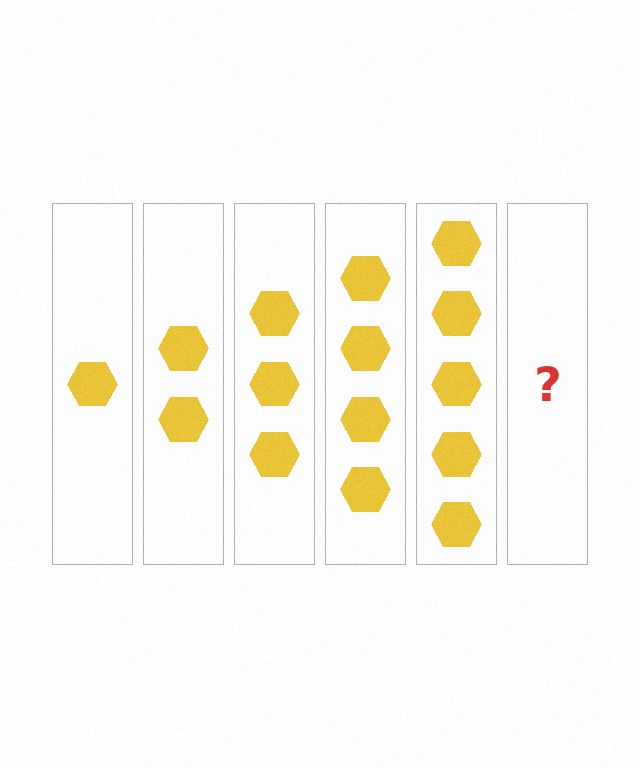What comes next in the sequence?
The next element should be 6 hexagons.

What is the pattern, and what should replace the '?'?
The pattern is that each step adds one more hexagon. The '?' should be 6 hexagons.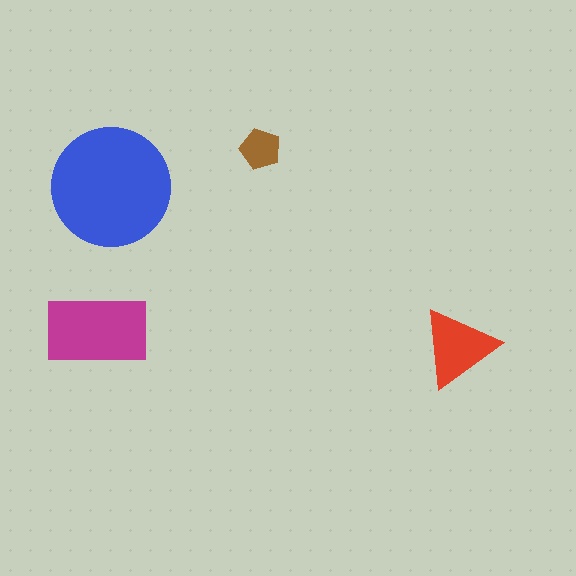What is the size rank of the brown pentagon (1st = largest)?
4th.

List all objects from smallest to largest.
The brown pentagon, the red triangle, the magenta rectangle, the blue circle.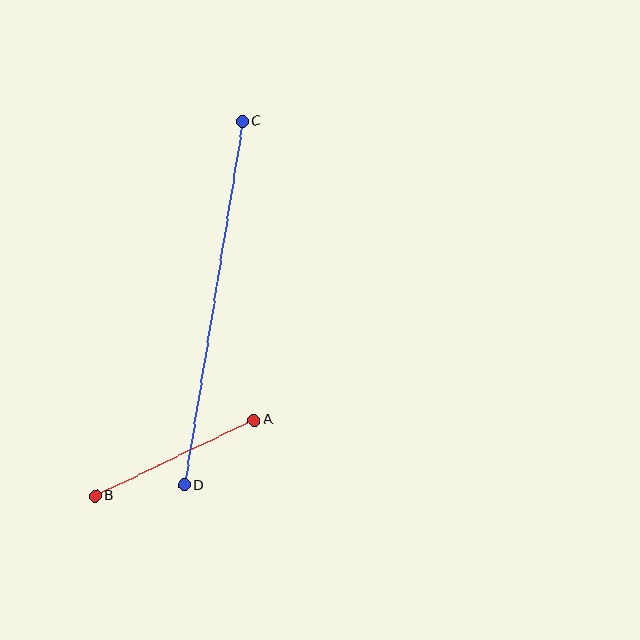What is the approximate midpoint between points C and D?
The midpoint is at approximately (213, 303) pixels.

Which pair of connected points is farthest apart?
Points C and D are farthest apart.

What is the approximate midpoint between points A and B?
The midpoint is at approximately (175, 458) pixels.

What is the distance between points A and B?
The distance is approximately 176 pixels.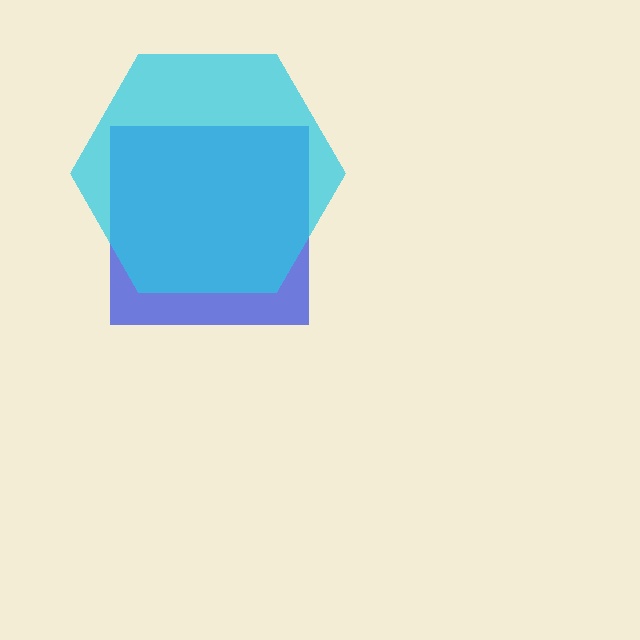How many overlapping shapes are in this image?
There are 2 overlapping shapes in the image.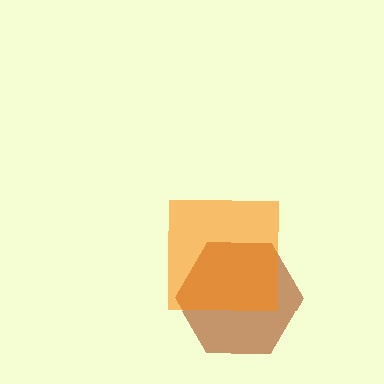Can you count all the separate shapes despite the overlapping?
Yes, there are 2 separate shapes.